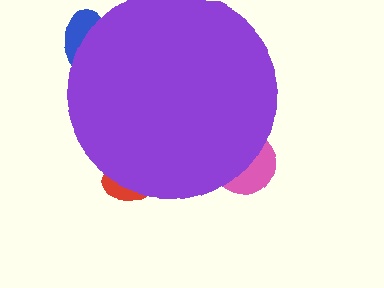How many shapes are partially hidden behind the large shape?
3 shapes are partially hidden.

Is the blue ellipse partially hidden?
Yes, the blue ellipse is partially hidden behind the purple circle.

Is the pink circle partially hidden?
Yes, the pink circle is partially hidden behind the purple circle.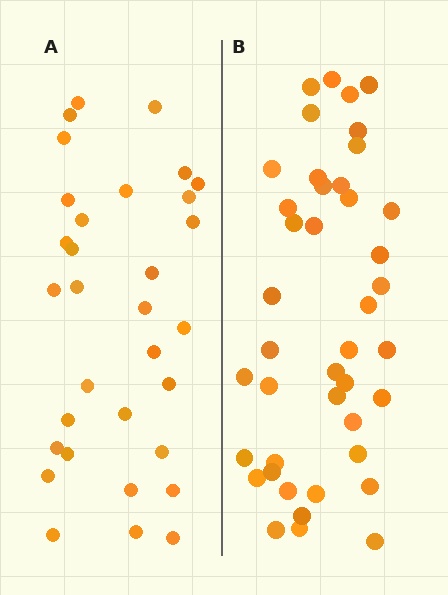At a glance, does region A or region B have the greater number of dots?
Region B (the right region) has more dots.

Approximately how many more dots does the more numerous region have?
Region B has roughly 10 or so more dots than region A.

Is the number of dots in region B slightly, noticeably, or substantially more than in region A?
Region B has noticeably more, but not dramatically so. The ratio is roughly 1.3 to 1.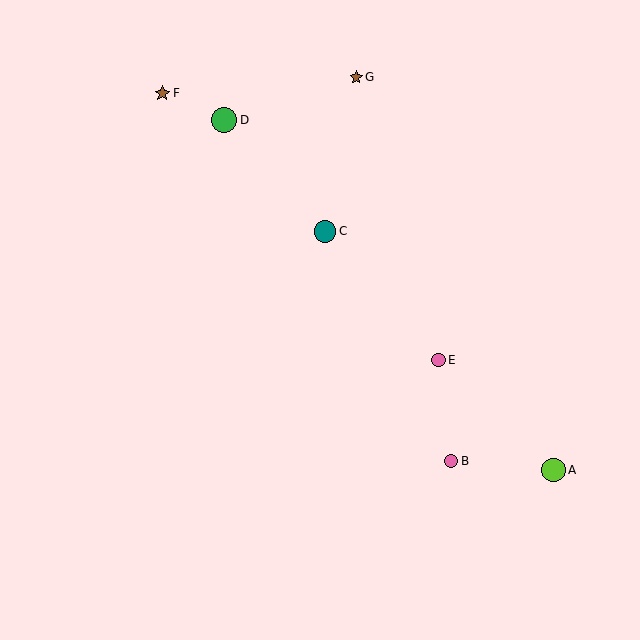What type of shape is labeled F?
Shape F is a brown star.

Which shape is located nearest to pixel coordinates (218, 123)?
The green circle (labeled D) at (224, 120) is nearest to that location.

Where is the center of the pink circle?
The center of the pink circle is at (439, 360).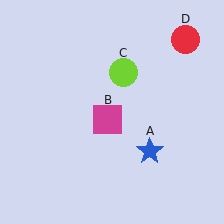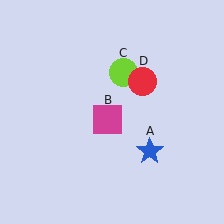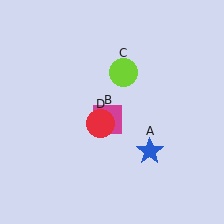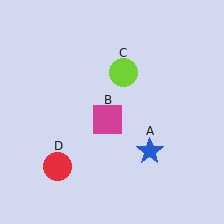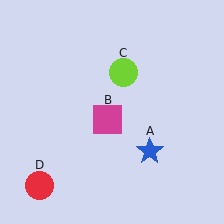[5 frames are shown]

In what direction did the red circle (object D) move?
The red circle (object D) moved down and to the left.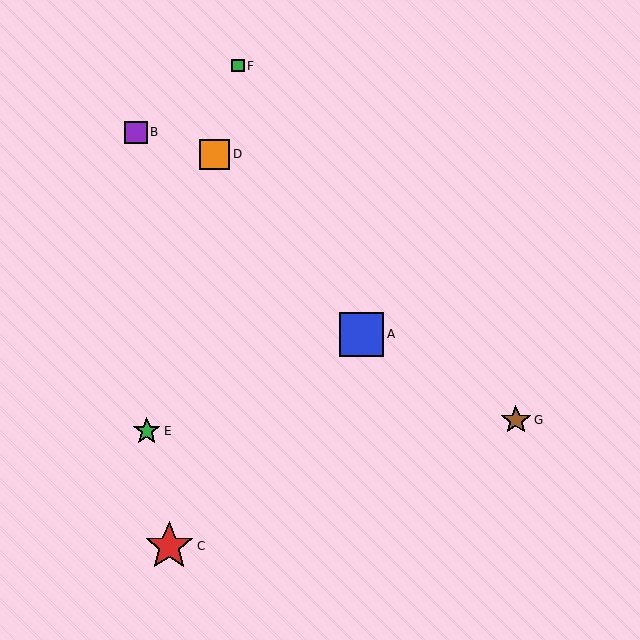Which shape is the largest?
The red star (labeled C) is the largest.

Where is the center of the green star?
The center of the green star is at (147, 431).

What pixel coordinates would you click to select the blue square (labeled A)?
Click at (362, 334) to select the blue square A.